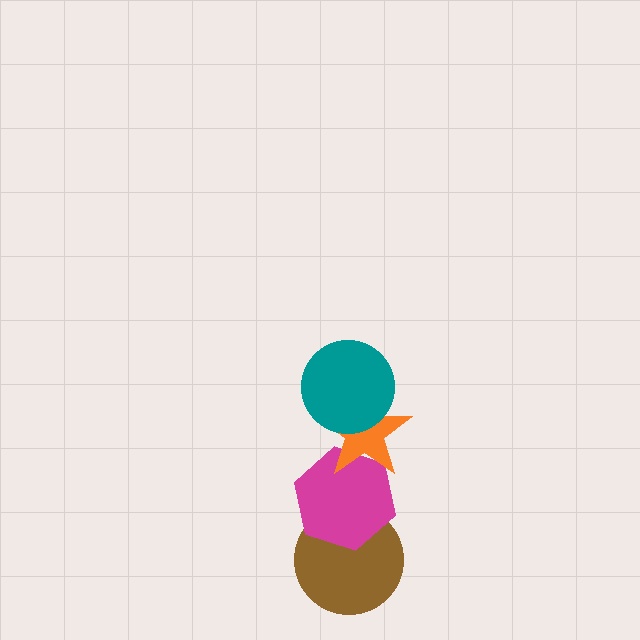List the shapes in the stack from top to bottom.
From top to bottom: the teal circle, the orange star, the magenta hexagon, the brown circle.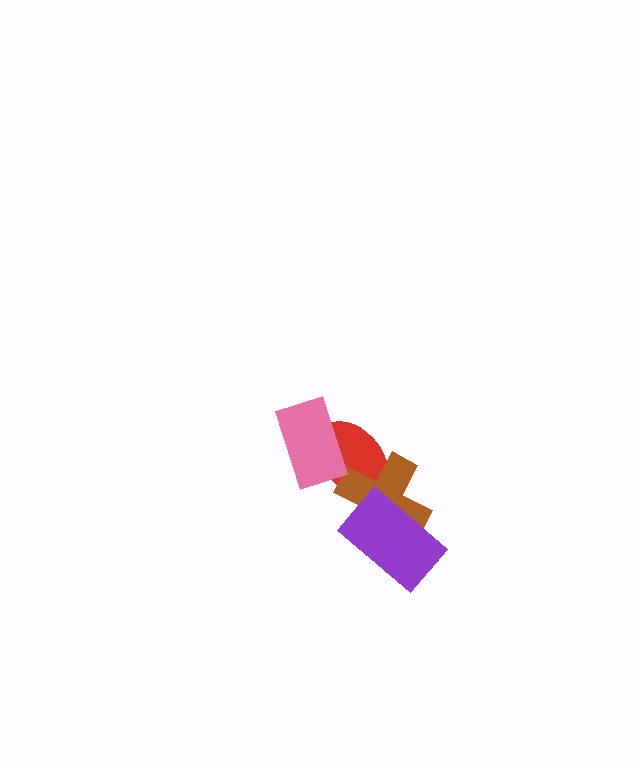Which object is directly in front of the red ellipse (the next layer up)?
The brown cross is directly in front of the red ellipse.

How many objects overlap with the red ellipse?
2 objects overlap with the red ellipse.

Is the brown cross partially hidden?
Yes, it is partially covered by another shape.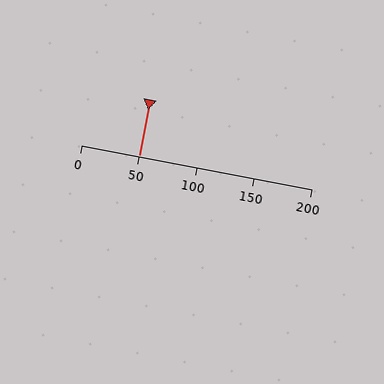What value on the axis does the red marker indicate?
The marker indicates approximately 50.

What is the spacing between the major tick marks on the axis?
The major ticks are spaced 50 apart.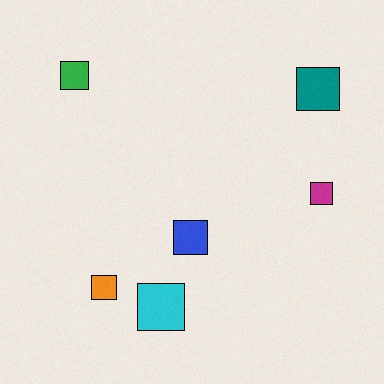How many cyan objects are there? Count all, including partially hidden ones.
There is 1 cyan object.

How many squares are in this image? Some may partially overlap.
There are 6 squares.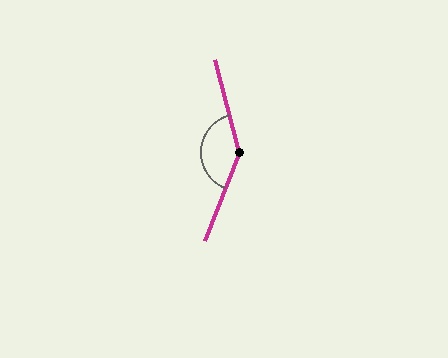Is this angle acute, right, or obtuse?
It is obtuse.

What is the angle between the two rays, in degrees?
Approximately 143 degrees.